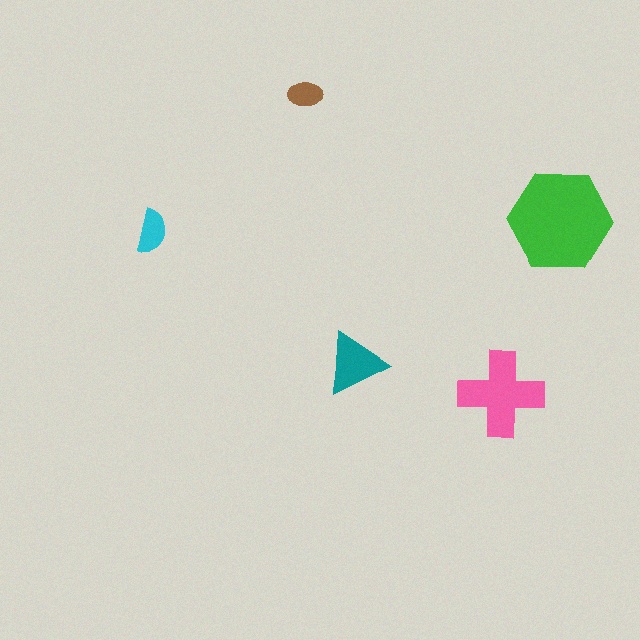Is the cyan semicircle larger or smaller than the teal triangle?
Smaller.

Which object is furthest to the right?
The green hexagon is rightmost.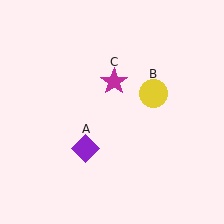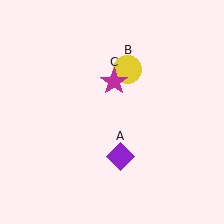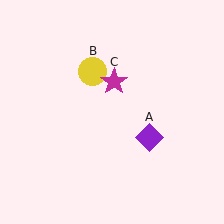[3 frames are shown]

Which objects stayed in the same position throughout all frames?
Magenta star (object C) remained stationary.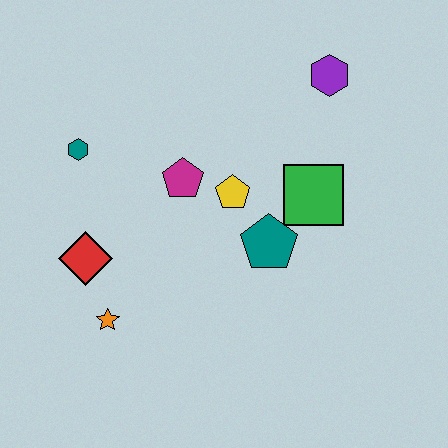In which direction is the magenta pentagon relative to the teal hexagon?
The magenta pentagon is to the right of the teal hexagon.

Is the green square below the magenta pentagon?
Yes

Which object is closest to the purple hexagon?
The green square is closest to the purple hexagon.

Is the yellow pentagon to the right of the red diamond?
Yes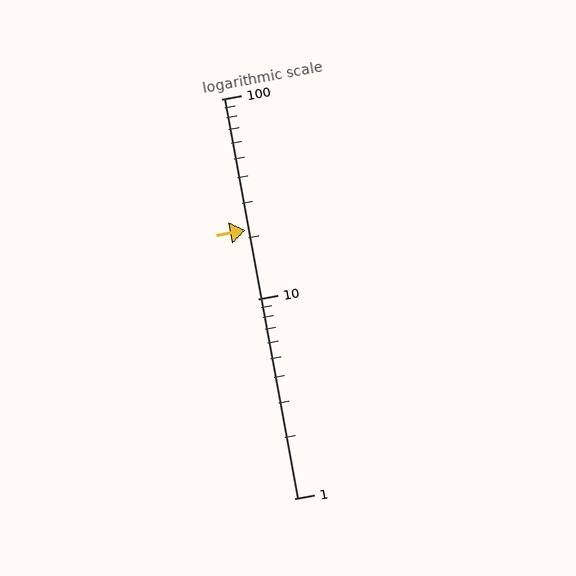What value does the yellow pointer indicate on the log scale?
The pointer indicates approximately 22.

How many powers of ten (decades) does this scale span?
The scale spans 2 decades, from 1 to 100.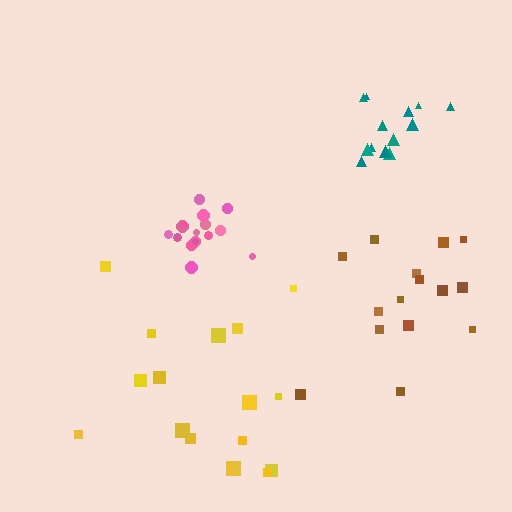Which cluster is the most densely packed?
Pink.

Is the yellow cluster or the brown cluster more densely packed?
Yellow.